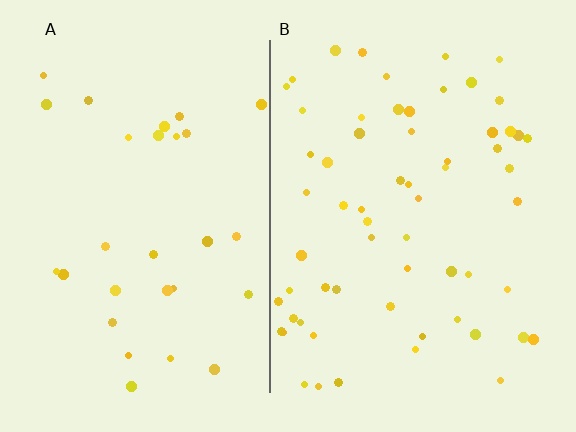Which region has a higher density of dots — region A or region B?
B (the right).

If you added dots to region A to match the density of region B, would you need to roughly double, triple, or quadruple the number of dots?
Approximately double.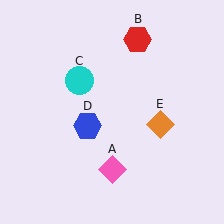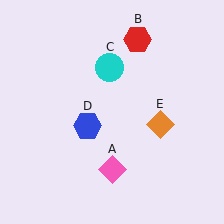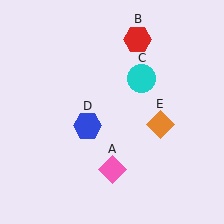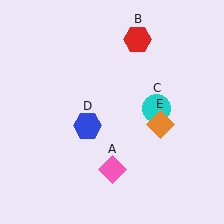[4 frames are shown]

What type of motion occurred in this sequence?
The cyan circle (object C) rotated clockwise around the center of the scene.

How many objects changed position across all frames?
1 object changed position: cyan circle (object C).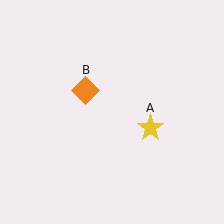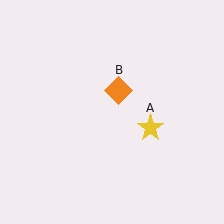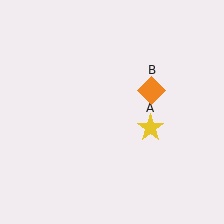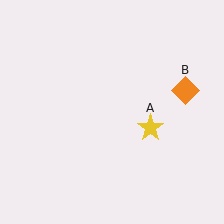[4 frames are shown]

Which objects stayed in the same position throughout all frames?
Yellow star (object A) remained stationary.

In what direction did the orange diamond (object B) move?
The orange diamond (object B) moved right.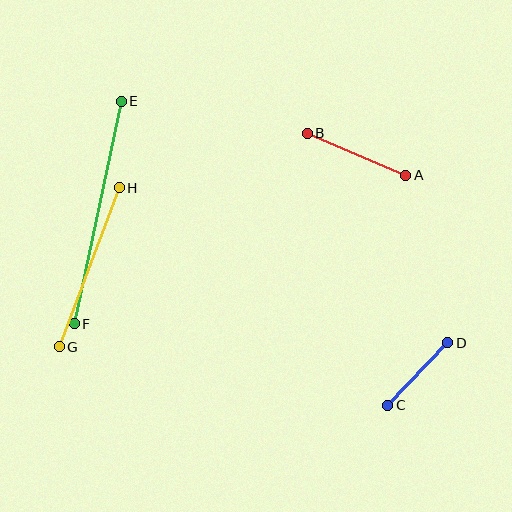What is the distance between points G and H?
The distance is approximately 170 pixels.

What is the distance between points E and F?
The distance is approximately 227 pixels.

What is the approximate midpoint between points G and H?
The midpoint is at approximately (89, 267) pixels.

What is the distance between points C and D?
The distance is approximately 87 pixels.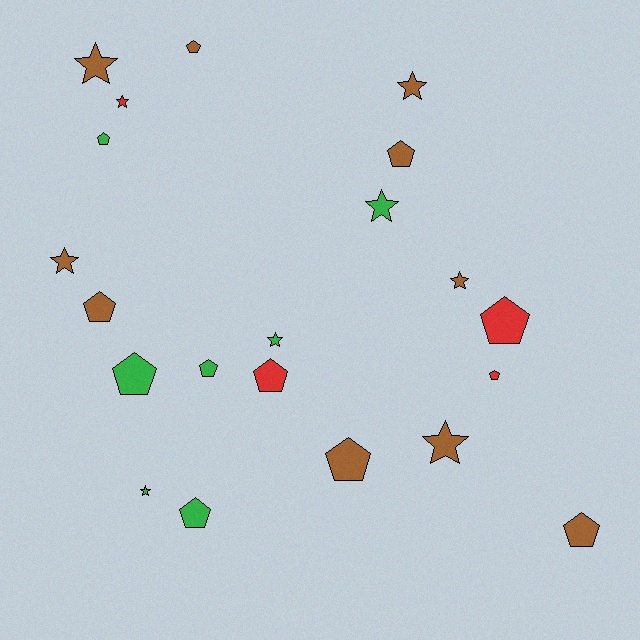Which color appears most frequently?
Brown, with 10 objects.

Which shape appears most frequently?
Pentagon, with 12 objects.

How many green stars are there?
There are 3 green stars.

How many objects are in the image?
There are 21 objects.